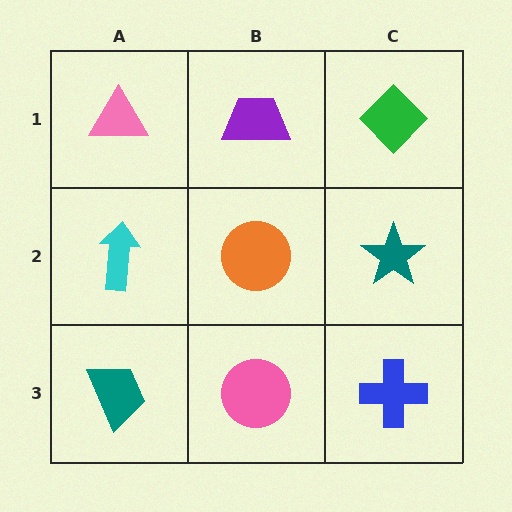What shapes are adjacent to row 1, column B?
An orange circle (row 2, column B), a pink triangle (row 1, column A), a green diamond (row 1, column C).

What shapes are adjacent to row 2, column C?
A green diamond (row 1, column C), a blue cross (row 3, column C), an orange circle (row 2, column B).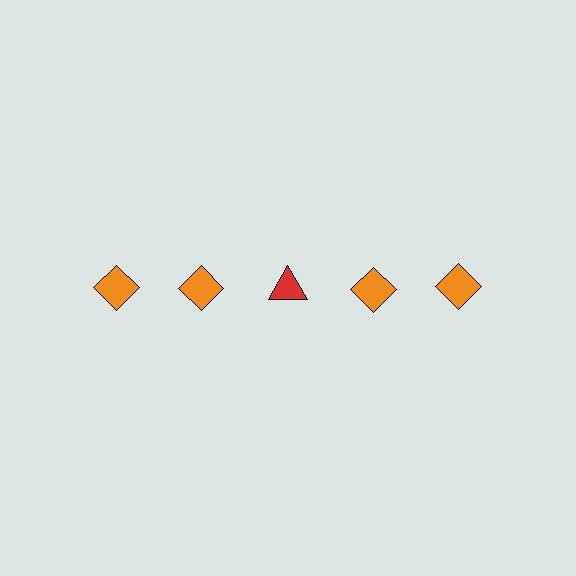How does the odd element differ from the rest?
It differs in both color (red instead of orange) and shape (triangle instead of diamond).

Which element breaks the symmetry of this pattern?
The red triangle in the top row, center column breaks the symmetry. All other shapes are orange diamonds.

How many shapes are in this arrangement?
There are 5 shapes arranged in a grid pattern.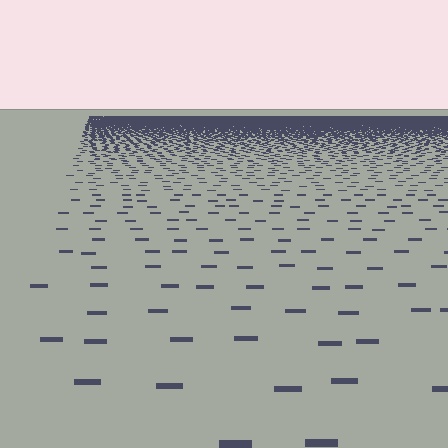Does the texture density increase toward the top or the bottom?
Density increases toward the top.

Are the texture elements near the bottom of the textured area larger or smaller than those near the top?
Larger. Near the bottom, elements are closer to the viewer and appear at a bigger on-screen size.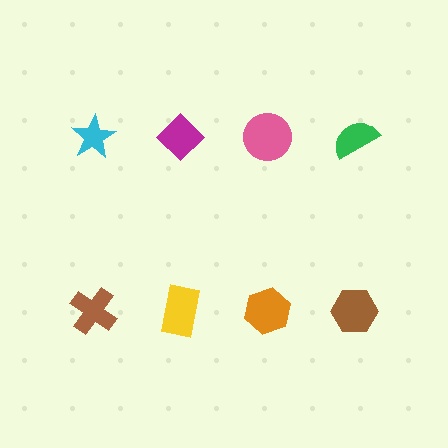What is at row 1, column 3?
A pink circle.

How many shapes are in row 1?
4 shapes.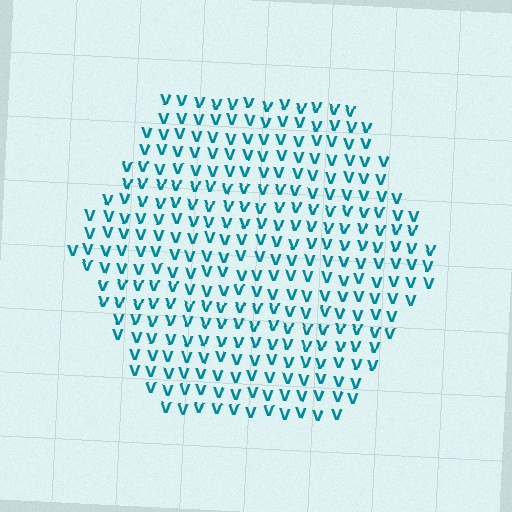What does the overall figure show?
The overall figure shows a hexagon.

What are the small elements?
The small elements are letter V's.